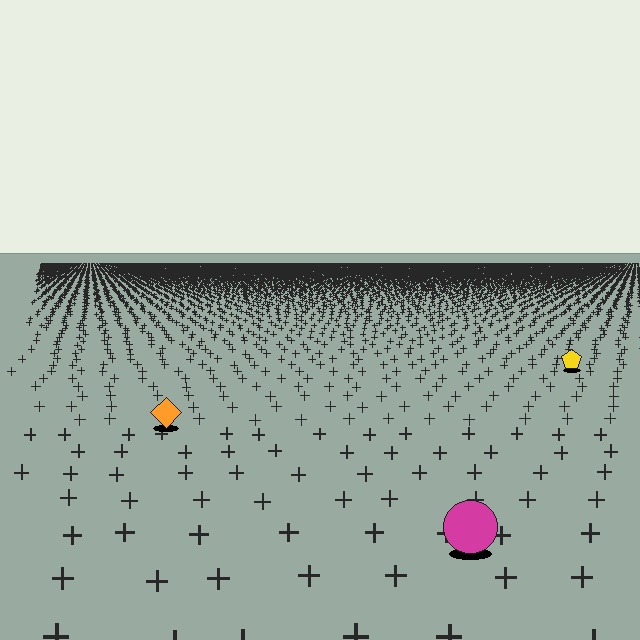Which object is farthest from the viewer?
The yellow pentagon is farthest from the viewer. It appears smaller and the ground texture around it is denser.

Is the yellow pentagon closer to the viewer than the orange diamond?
No. The orange diamond is closer — you can tell from the texture gradient: the ground texture is coarser near it.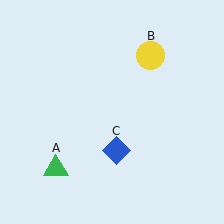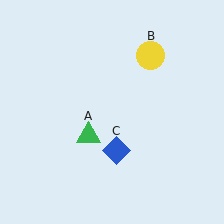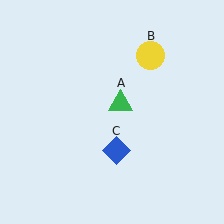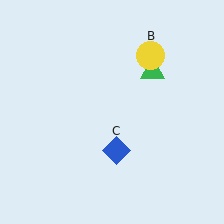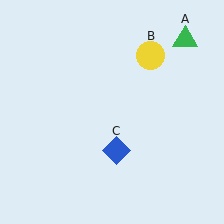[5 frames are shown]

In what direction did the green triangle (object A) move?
The green triangle (object A) moved up and to the right.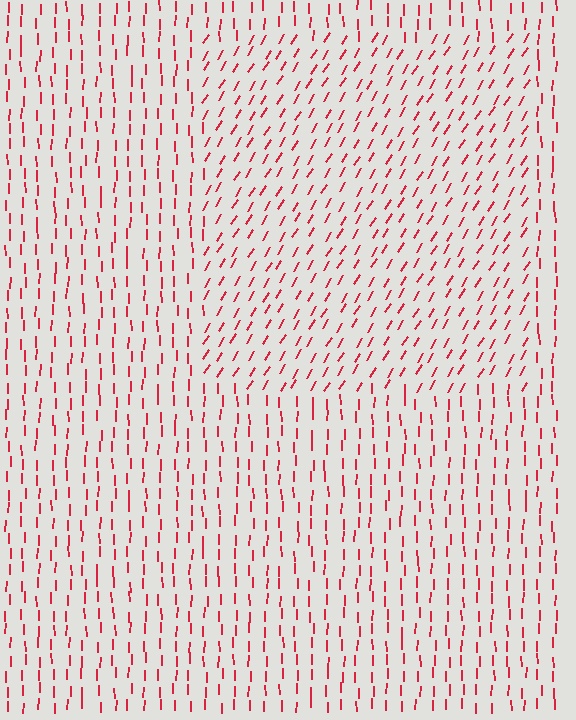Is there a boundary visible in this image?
Yes, there is a texture boundary formed by a change in line orientation.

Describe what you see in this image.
The image is filled with small red line segments. A rectangle region in the image has lines oriented differently from the surrounding lines, creating a visible texture boundary.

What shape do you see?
I see a rectangle.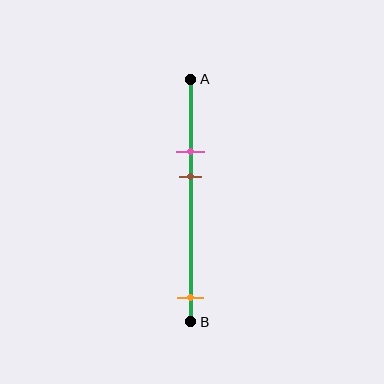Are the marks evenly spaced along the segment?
No, the marks are not evenly spaced.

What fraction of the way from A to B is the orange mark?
The orange mark is approximately 90% (0.9) of the way from A to B.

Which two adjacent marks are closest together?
The pink and brown marks are the closest adjacent pair.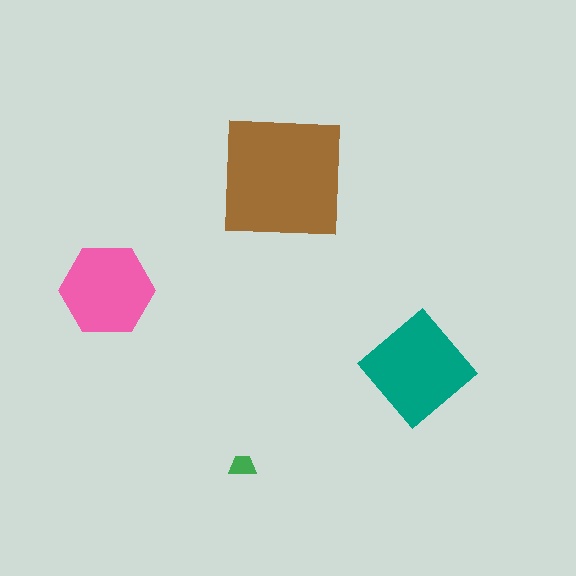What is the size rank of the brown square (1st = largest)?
1st.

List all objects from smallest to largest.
The green trapezoid, the pink hexagon, the teal diamond, the brown square.